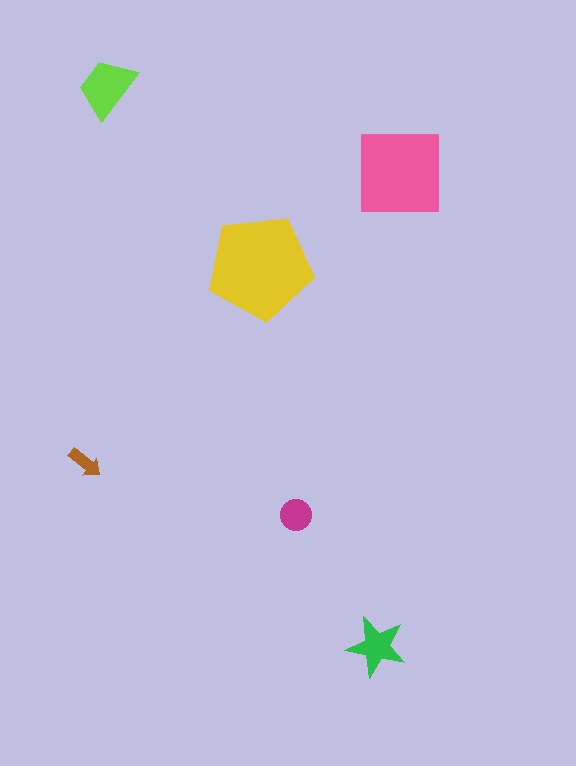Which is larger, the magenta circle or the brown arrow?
The magenta circle.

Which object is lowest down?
The green star is bottommost.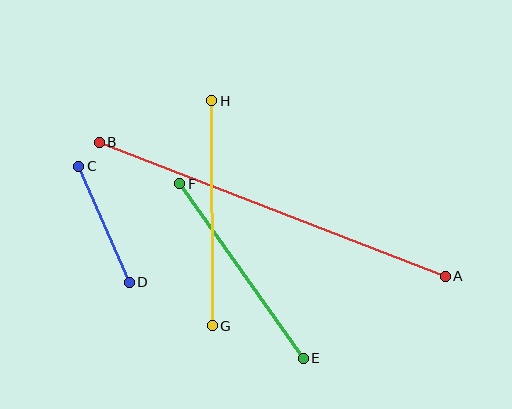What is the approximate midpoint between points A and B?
The midpoint is at approximately (272, 209) pixels.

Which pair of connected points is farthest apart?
Points A and B are farthest apart.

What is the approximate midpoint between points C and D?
The midpoint is at approximately (104, 224) pixels.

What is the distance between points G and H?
The distance is approximately 225 pixels.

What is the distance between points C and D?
The distance is approximately 127 pixels.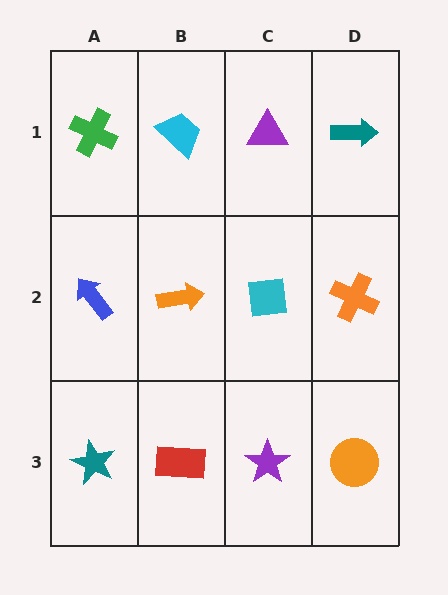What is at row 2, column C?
A cyan square.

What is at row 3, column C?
A purple star.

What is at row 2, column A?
A blue arrow.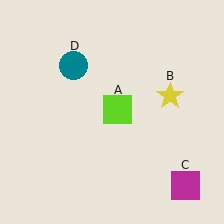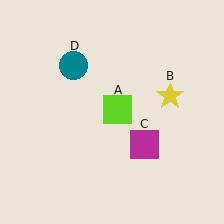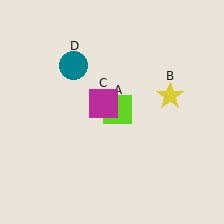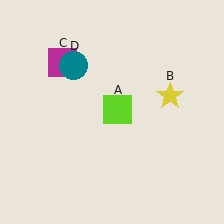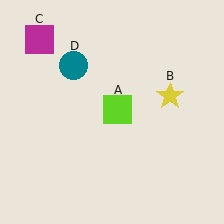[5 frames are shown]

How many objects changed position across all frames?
1 object changed position: magenta square (object C).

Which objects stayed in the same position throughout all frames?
Lime square (object A) and yellow star (object B) and teal circle (object D) remained stationary.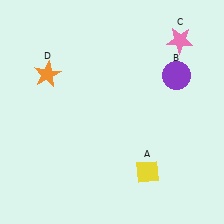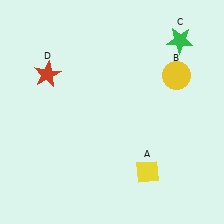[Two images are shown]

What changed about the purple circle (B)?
In Image 1, B is purple. In Image 2, it changed to yellow.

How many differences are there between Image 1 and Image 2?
There are 3 differences between the two images.